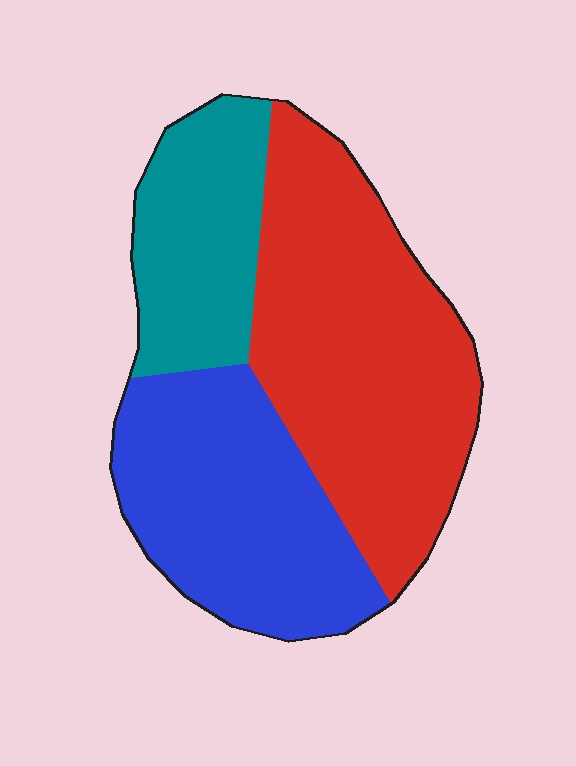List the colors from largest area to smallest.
From largest to smallest: red, blue, teal.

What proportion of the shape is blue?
Blue takes up between a sixth and a third of the shape.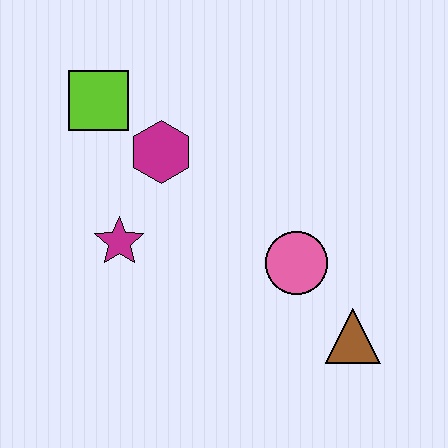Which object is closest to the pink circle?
The brown triangle is closest to the pink circle.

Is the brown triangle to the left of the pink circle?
No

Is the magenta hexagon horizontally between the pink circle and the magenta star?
Yes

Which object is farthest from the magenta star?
The brown triangle is farthest from the magenta star.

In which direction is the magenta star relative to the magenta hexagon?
The magenta star is below the magenta hexagon.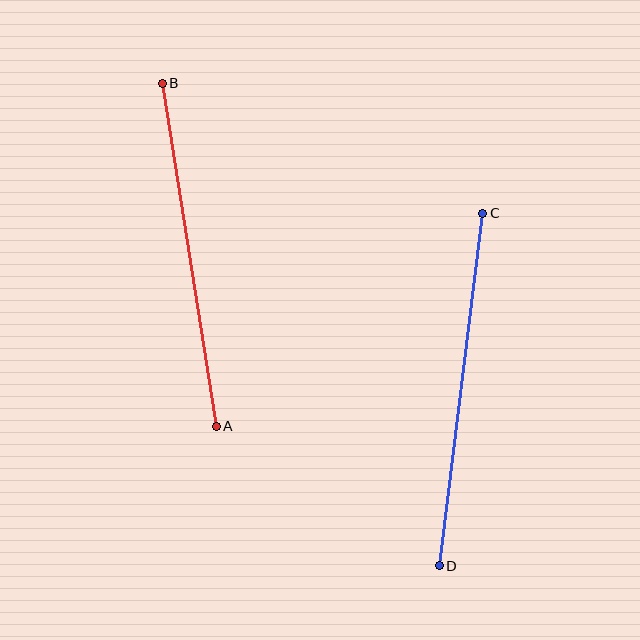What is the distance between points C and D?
The distance is approximately 355 pixels.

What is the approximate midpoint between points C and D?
The midpoint is at approximately (461, 390) pixels.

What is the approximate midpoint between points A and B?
The midpoint is at approximately (189, 255) pixels.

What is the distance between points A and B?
The distance is approximately 347 pixels.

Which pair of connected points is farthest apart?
Points C and D are farthest apart.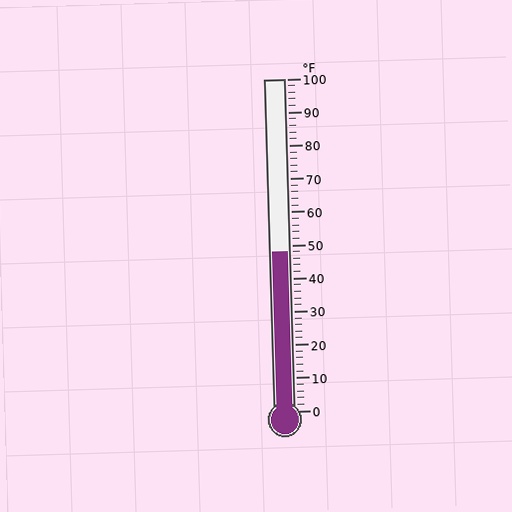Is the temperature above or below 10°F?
The temperature is above 10°F.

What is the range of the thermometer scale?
The thermometer scale ranges from 0°F to 100°F.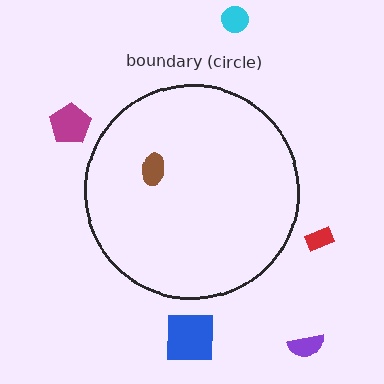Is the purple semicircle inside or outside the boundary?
Outside.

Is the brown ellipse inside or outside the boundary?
Inside.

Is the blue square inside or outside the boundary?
Outside.